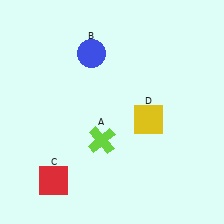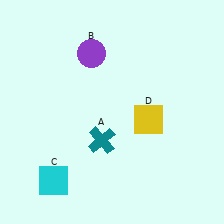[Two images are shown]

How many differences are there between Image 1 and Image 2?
There are 3 differences between the two images.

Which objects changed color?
A changed from lime to teal. B changed from blue to purple. C changed from red to cyan.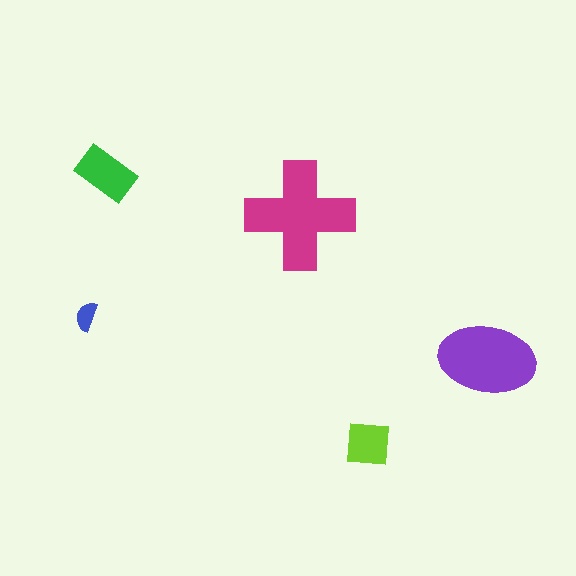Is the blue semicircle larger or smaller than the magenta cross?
Smaller.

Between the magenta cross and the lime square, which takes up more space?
The magenta cross.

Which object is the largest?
The magenta cross.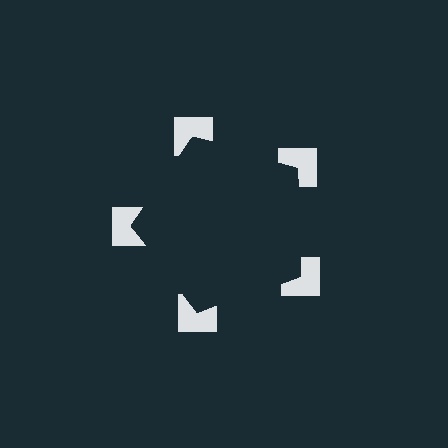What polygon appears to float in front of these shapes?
An illusory pentagon — its edges are inferred from the aligned wedge cuts in the notched squares, not physically drawn.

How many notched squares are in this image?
There are 5 — one at each vertex of the illusory pentagon.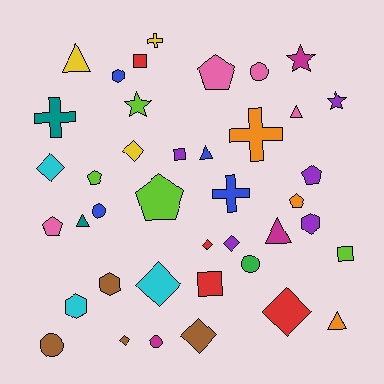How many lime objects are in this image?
There are 4 lime objects.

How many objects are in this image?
There are 40 objects.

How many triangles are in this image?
There are 6 triangles.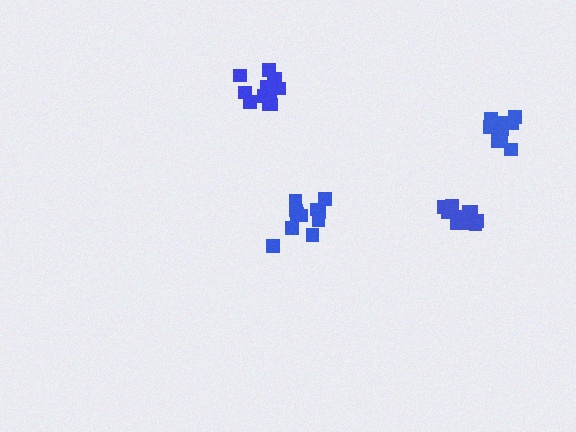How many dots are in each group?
Group 1: 11 dots, Group 2: 9 dots, Group 3: 12 dots, Group 4: 11 dots (43 total).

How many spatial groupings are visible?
There are 4 spatial groupings.